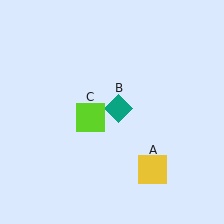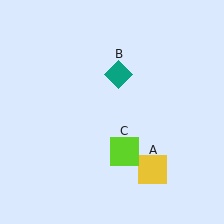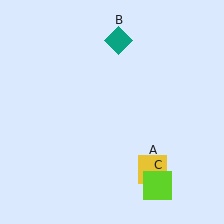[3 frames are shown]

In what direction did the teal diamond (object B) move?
The teal diamond (object B) moved up.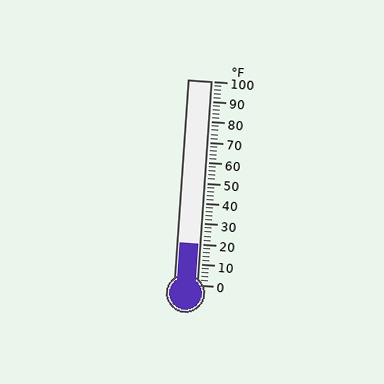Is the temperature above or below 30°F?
The temperature is below 30°F.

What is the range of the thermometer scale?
The thermometer scale ranges from 0°F to 100°F.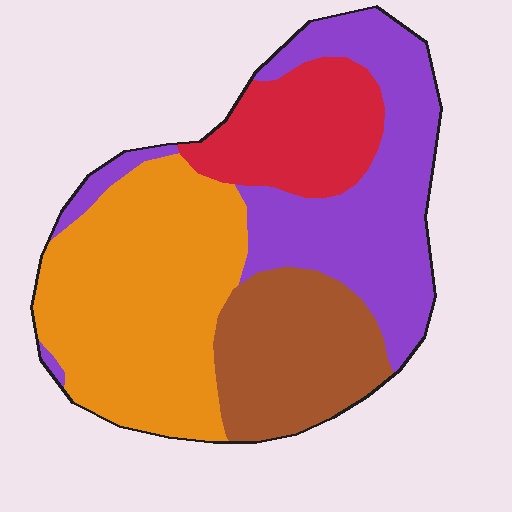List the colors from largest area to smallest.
From largest to smallest: orange, purple, brown, red.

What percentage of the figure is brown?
Brown covers 19% of the figure.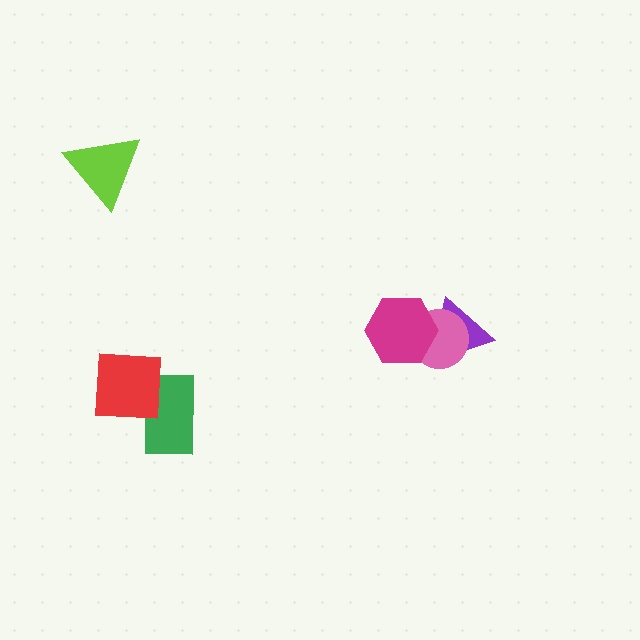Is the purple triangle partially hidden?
Yes, it is partially covered by another shape.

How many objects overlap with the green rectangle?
1 object overlaps with the green rectangle.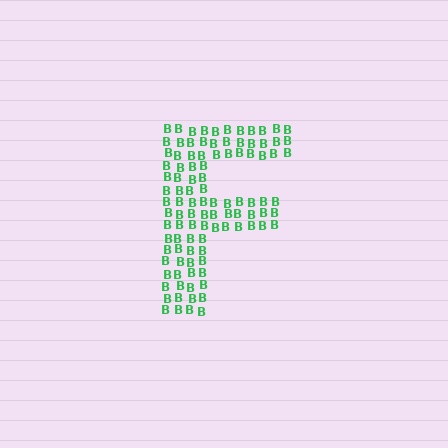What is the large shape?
The large shape is the letter F.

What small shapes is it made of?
It is made of small letter B's.